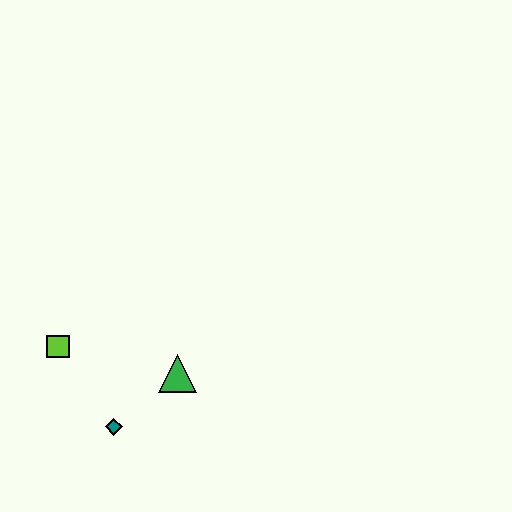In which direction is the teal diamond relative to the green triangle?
The teal diamond is to the left of the green triangle.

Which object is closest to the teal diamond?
The green triangle is closest to the teal diamond.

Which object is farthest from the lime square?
The green triangle is farthest from the lime square.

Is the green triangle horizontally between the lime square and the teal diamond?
No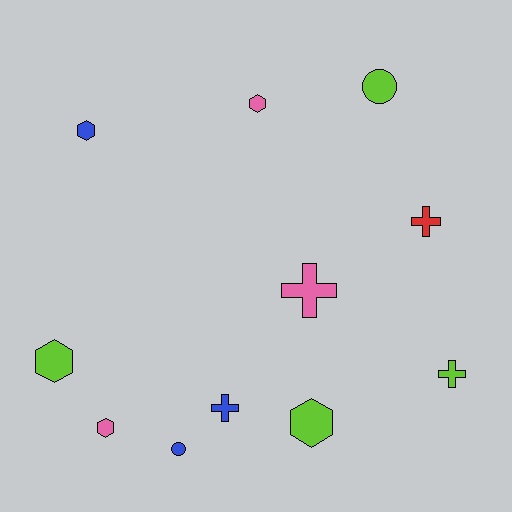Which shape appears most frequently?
Hexagon, with 5 objects.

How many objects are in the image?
There are 11 objects.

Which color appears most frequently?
Lime, with 4 objects.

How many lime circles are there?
There is 1 lime circle.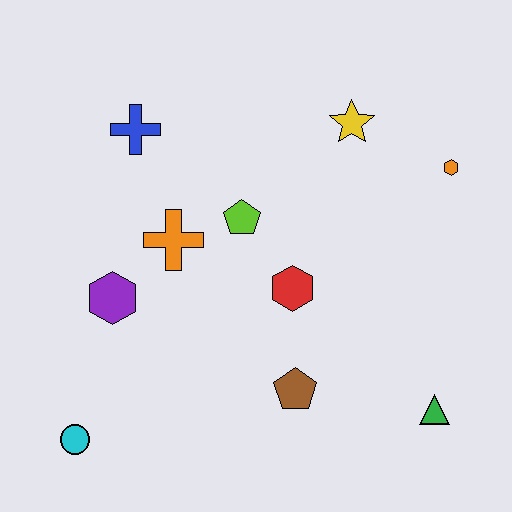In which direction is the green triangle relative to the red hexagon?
The green triangle is to the right of the red hexagon.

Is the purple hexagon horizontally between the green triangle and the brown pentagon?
No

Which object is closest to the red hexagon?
The lime pentagon is closest to the red hexagon.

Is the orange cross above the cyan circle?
Yes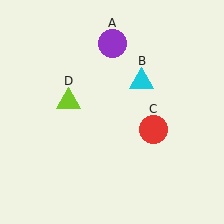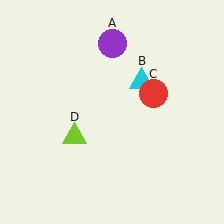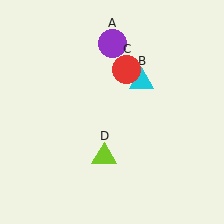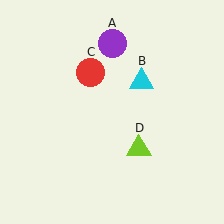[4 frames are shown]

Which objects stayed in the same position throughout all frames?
Purple circle (object A) and cyan triangle (object B) remained stationary.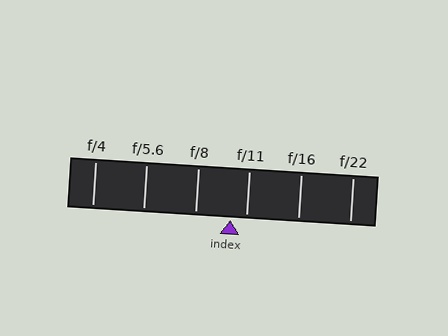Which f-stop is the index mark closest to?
The index mark is closest to f/11.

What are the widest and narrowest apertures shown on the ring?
The widest aperture shown is f/4 and the narrowest is f/22.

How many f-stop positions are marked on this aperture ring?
There are 6 f-stop positions marked.